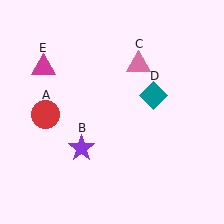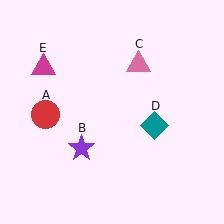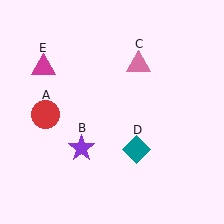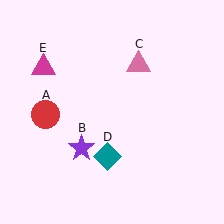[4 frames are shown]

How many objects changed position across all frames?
1 object changed position: teal diamond (object D).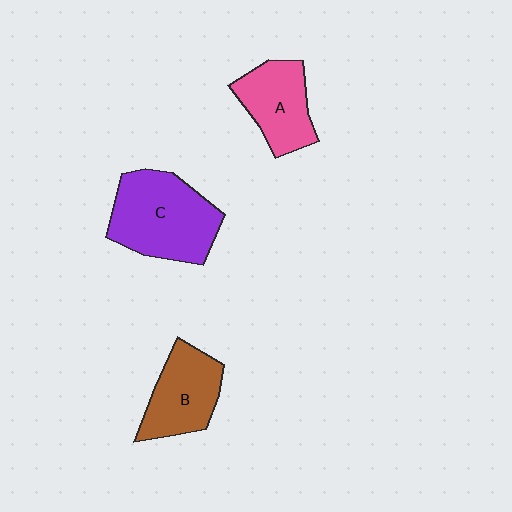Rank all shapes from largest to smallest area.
From largest to smallest: C (purple), B (brown), A (pink).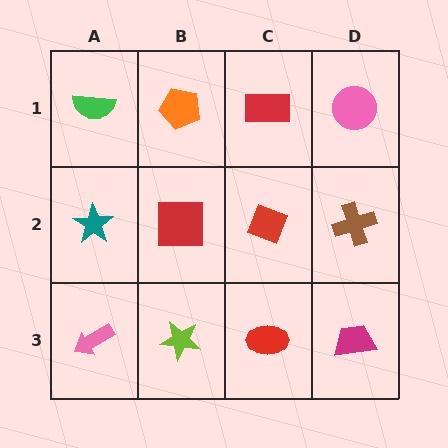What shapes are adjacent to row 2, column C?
A red rectangle (row 1, column C), a red ellipse (row 3, column C), a red square (row 2, column B), a brown cross (row 2, column D).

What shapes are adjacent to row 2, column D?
A pink circle (row 1, column D), a magenta trapezoid (row 3, column D), a red diamond (row 2, column C).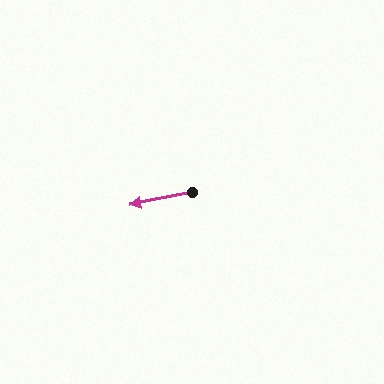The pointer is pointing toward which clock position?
Roughly 9 o'clock.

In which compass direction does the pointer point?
West.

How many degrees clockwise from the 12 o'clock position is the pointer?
Approximately 259 degrees.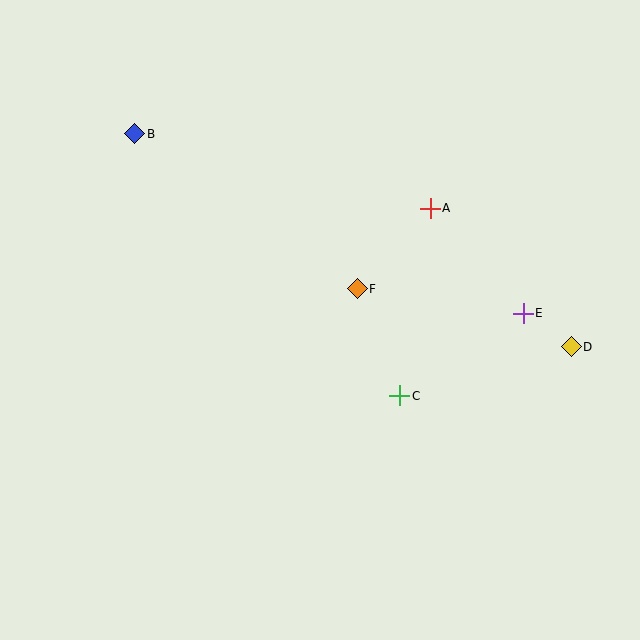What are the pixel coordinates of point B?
Point B is at (135, 134).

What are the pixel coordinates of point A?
Point A is at (430, 208).